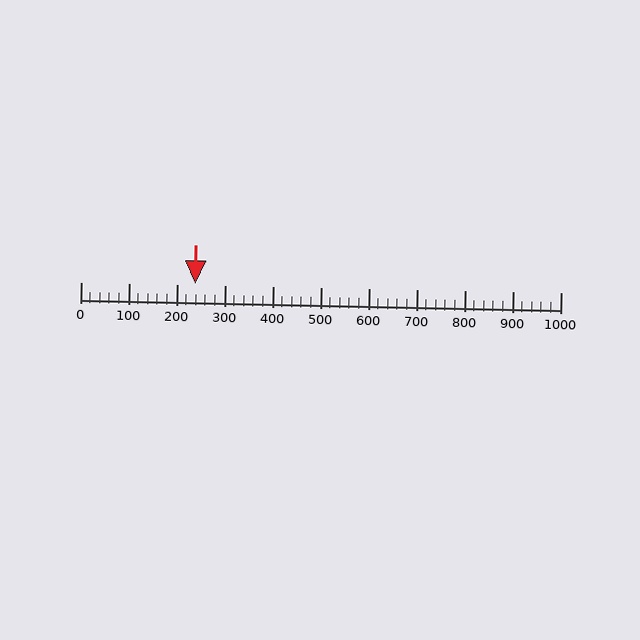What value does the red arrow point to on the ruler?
The red arrow points to approximately 238.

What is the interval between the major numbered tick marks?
The major tick marks are spaced 100 units apart.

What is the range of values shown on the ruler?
The ruler shows values from 0 to 1000.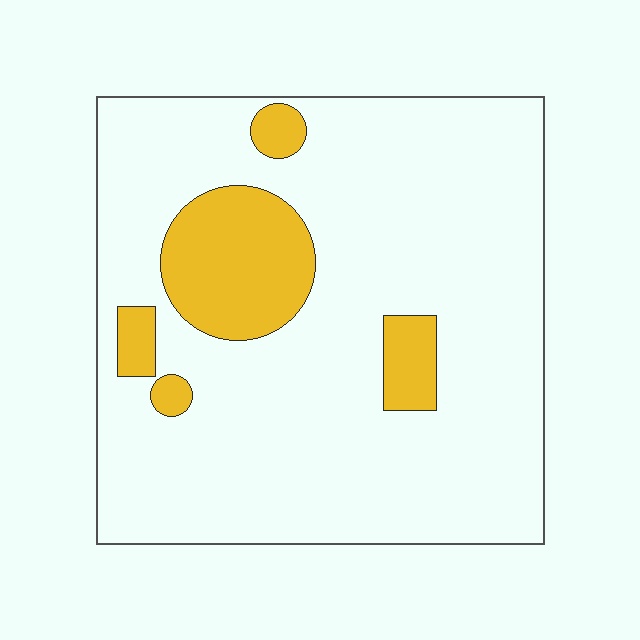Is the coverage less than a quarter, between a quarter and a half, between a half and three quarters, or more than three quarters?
Less than a quarter.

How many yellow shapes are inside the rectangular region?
5.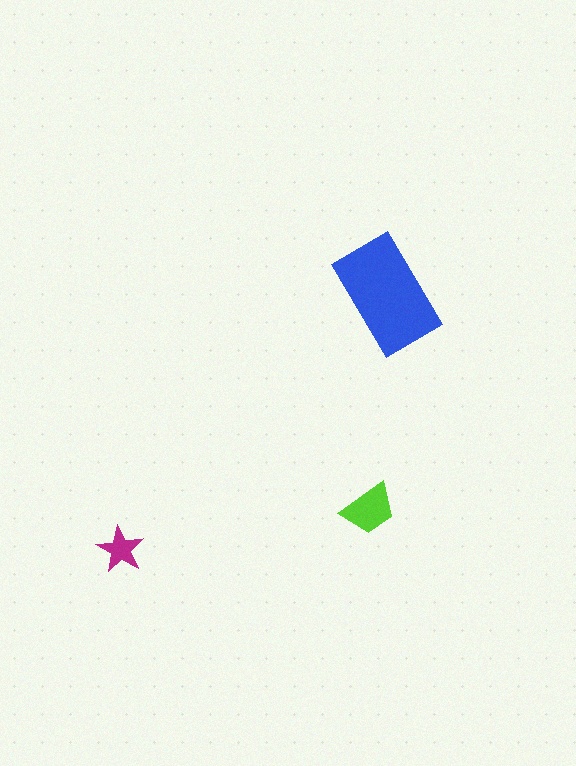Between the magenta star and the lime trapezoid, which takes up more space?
The lime trapezoid.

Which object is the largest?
The blue rectangle.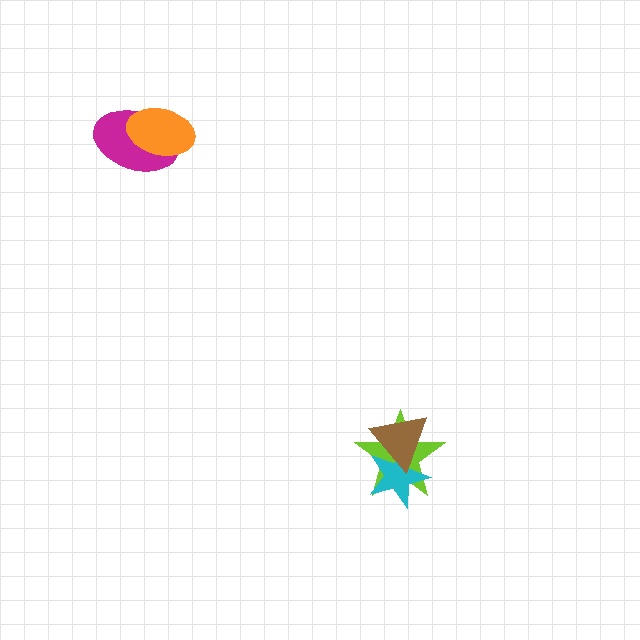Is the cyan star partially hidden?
Yes, it is partially covered by another shape.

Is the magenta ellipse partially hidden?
Yes, it is partially covered by another shape.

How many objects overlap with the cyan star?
2 objects overlap with the cyan star.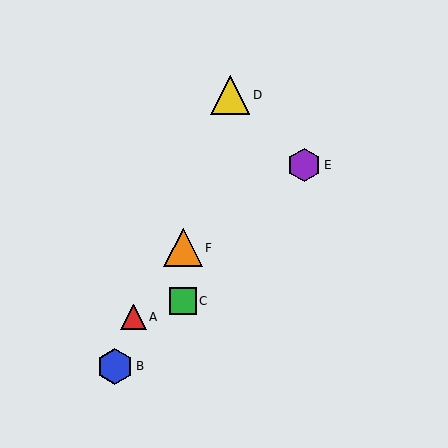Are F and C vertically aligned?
Yes, both are at x≈183.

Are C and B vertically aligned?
No, C is at x≈183 and B is at x≈115.